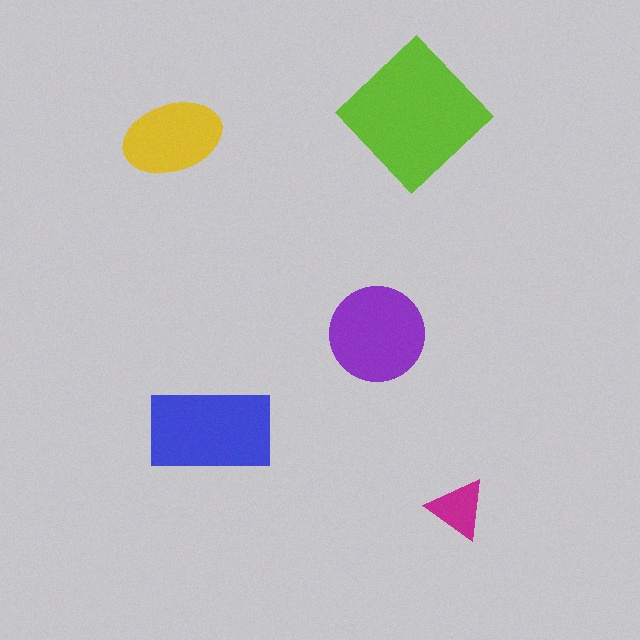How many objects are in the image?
There are 5 objects in the image.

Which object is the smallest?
The magenta triangle.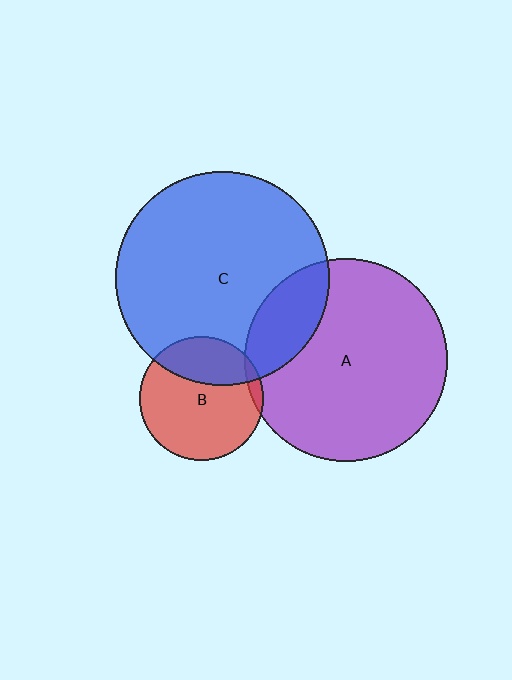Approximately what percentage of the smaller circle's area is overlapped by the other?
Approximately 5%.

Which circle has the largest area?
Circle C (blue).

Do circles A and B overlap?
Yes.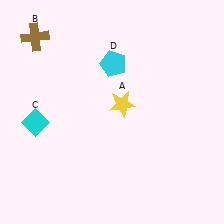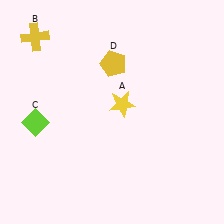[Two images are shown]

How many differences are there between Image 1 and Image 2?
There are 3 differences between the two images.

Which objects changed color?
B changed from brown to yellow. C changed from cyan to lime. D changed from cyan to yellow.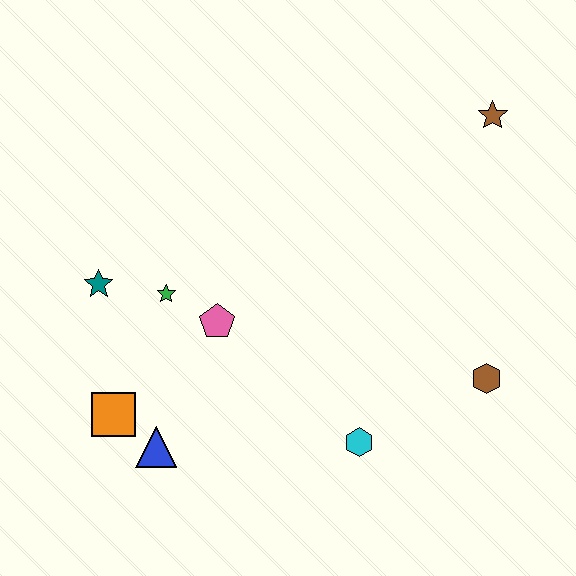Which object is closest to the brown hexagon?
The cyan hexagon is closest to the brown hexagon.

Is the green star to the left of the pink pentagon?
Yes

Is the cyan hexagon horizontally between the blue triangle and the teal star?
No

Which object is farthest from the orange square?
The brown star is farthest from the orange square.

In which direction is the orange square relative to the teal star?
The orange square is below the teal star.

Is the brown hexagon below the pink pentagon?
Yes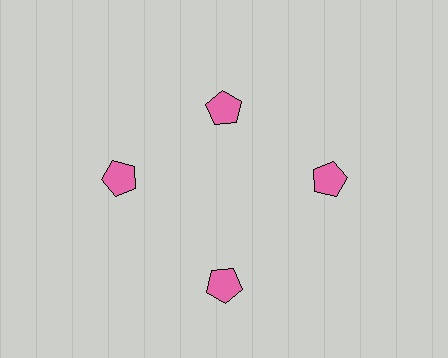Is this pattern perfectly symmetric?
No. The 4 pink pentagons are arranged in a ring, but one element near the 12 o'clock position is pulled inward toward the center, breaking the 4-fold rotational symmetry.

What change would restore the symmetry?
The symmetry would be restored by moving it outward, back onto the ring so that all 4 pentagons sit at equal angles and equal distance from the center.